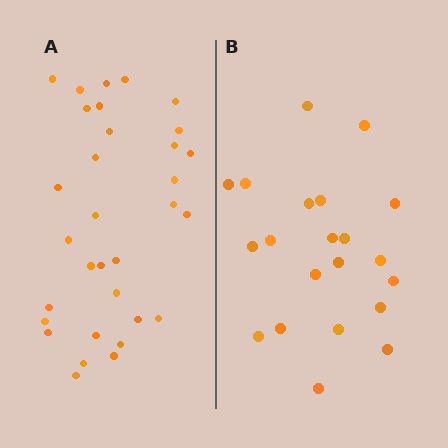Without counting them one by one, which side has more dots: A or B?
Region A (the left region) has more dots.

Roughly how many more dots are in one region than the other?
Region A has roughly 12 or so more dots than region B.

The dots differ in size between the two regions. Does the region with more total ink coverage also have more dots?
No. Region B has more total ink coverage because its dots are larger, but region A actually contains more individual dots. Total area can be misleading — the number of items is what matters here.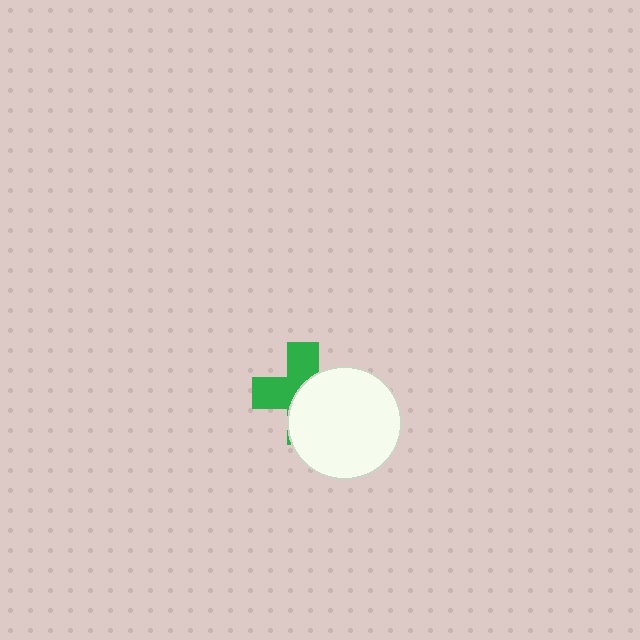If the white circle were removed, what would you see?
You would see the complete green cross.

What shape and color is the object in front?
The object in front is a white circle.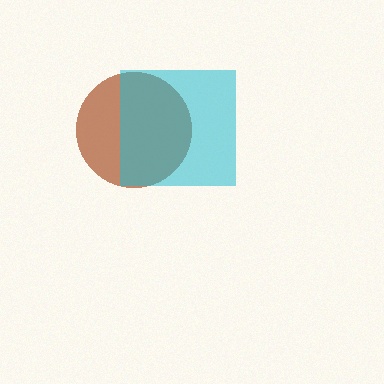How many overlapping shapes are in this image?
There are 2 overlapping shapes in the image.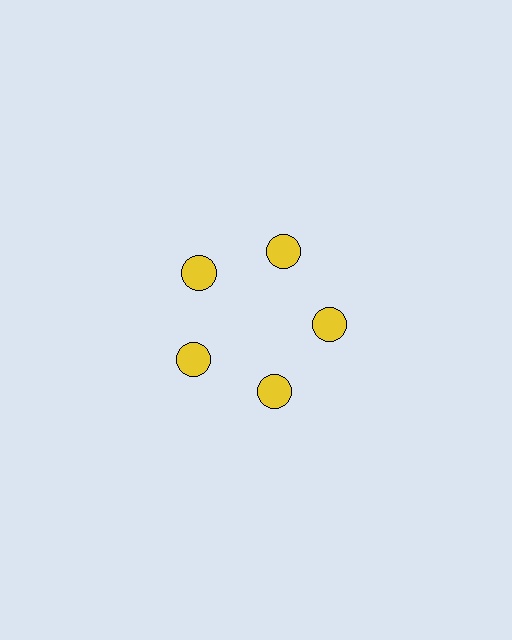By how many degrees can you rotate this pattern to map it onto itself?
The pattern maps onto itself every 72 degrees of rotation.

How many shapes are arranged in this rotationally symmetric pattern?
There are 5 shapes, arranged in 5 groups of 1.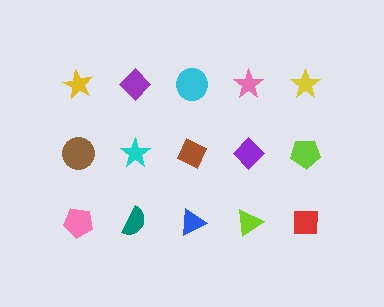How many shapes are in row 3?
5 shapes.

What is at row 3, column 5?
A red square.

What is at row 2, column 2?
A cyan star.